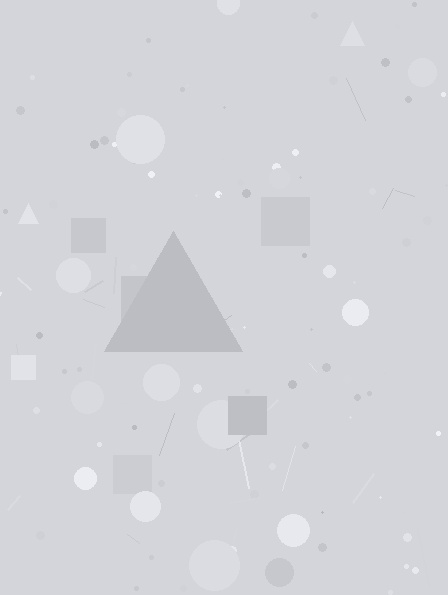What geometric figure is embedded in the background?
A triangle is embedded in the background.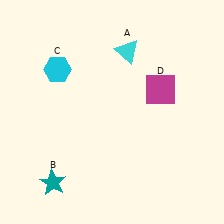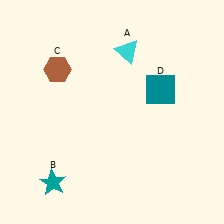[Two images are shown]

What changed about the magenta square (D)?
In Image 1, D is magenta. In Image 2, it changed to teal.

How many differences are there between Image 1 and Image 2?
There are 2 differences between the two images.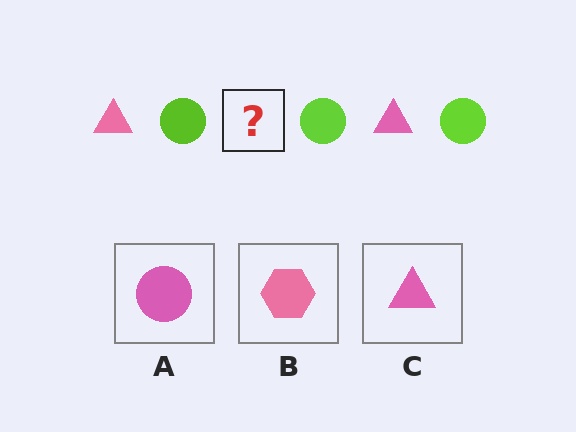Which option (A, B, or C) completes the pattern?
C.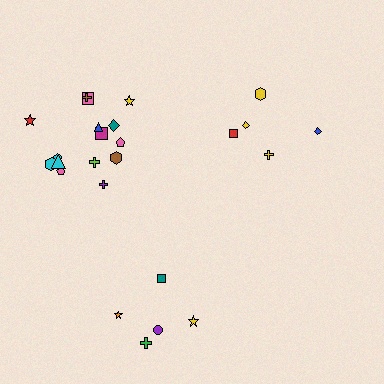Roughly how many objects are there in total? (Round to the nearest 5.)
Roughly 25 objects in total.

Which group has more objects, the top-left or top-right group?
The top-left group.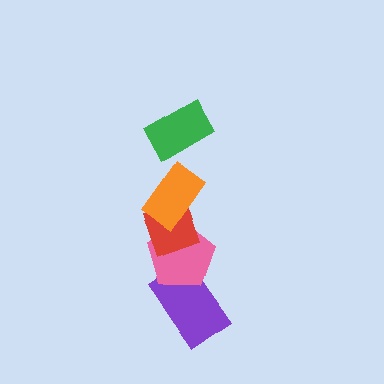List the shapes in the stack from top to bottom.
From top to bottom: the green rectangle, the orange rectangle, the red diamond, the pink pentagon, the purple rectangle.